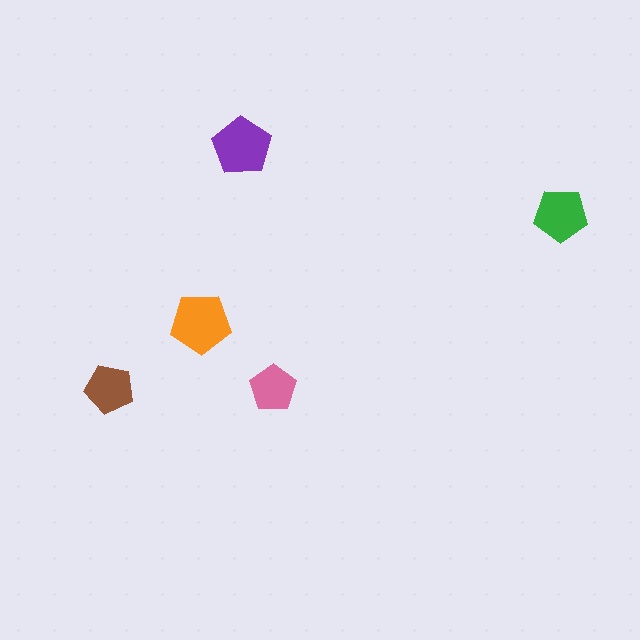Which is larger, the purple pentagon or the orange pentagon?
The orange one.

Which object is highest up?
The purple pentagon is topmost.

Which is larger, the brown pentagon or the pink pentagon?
The brown one.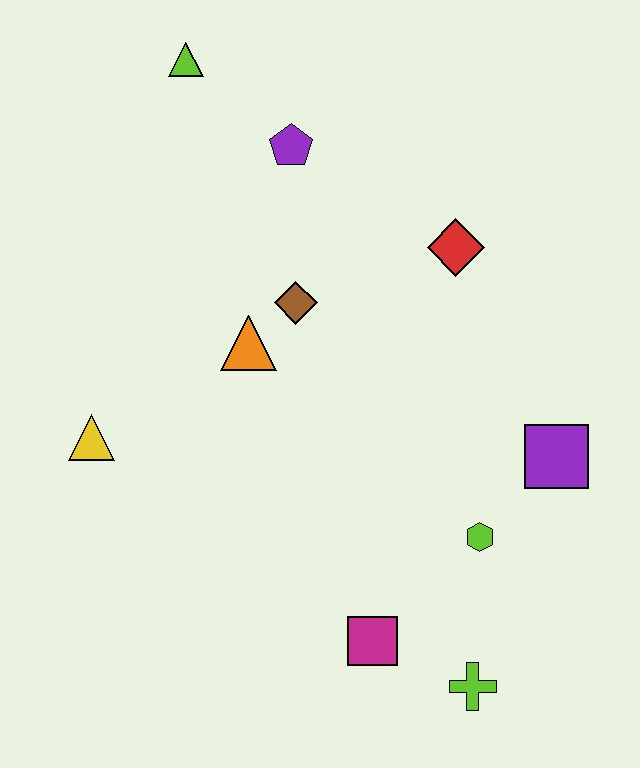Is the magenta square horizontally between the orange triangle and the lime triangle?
No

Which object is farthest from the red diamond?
The lime cross is farthest from the red diamond.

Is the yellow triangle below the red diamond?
Yes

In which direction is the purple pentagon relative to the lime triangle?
The purple pentagon is to the right of the lime triangle.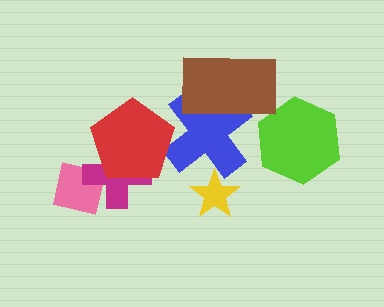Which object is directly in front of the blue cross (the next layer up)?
The red pentagon is directly in front of the blue cross.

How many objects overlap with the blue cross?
3 objects overlap with the blue cross.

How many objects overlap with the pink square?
1 object overlaps with the pink square.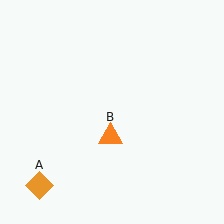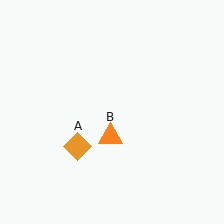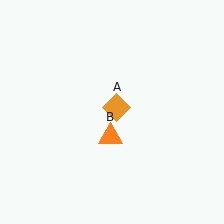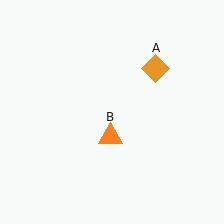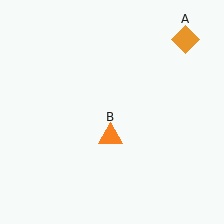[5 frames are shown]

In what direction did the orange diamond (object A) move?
The orange diamond (object A) moved up and to the right.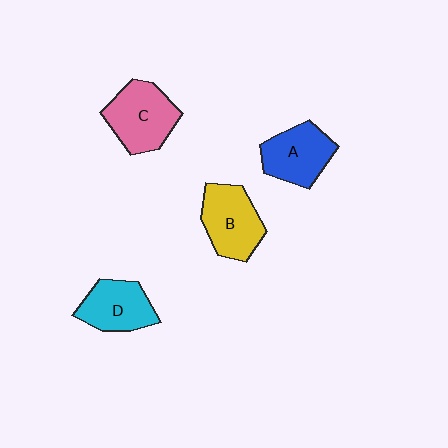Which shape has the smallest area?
Shape D (cyan).